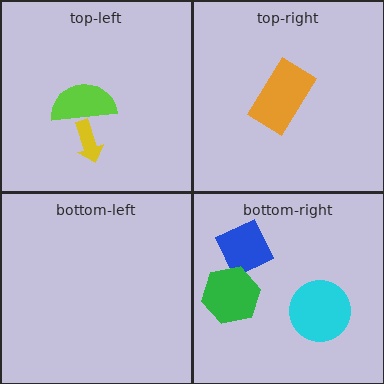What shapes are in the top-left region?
The yellow arrow, the lime semicircle.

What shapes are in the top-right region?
The orange rectangle.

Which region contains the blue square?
The bottom-right region.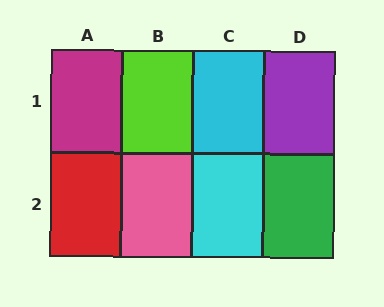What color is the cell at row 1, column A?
Magenta.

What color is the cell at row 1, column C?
Cyan.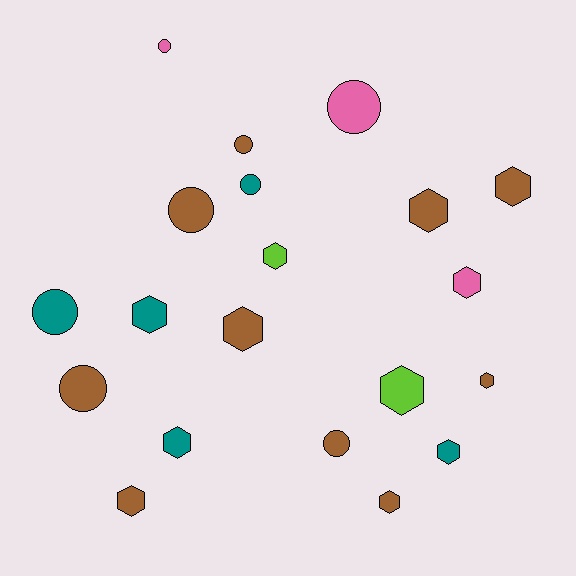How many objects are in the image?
There are 20 objects.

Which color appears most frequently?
Brown, with 10 objects.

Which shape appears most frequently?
Hexagon, with 12 objects.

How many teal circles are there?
There are 2 teal circles.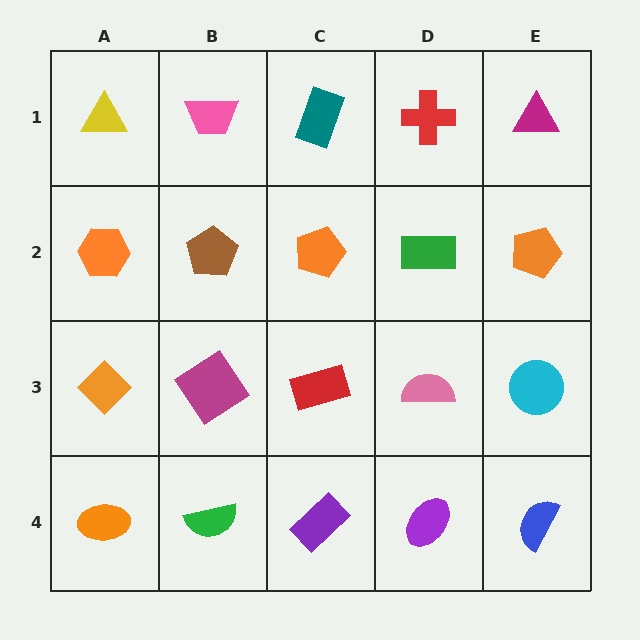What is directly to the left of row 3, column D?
A red rectangle.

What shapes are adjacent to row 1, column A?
An orange hexagon (row 2, column A), a pink trapezoid (row 1, column B).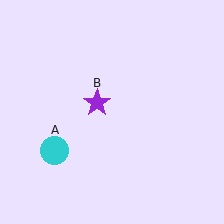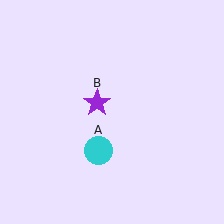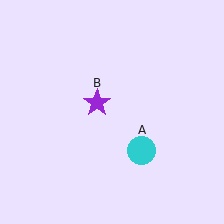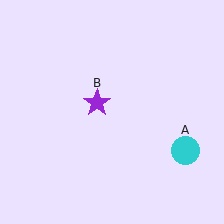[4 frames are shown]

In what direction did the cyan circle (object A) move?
The cyan circle (object A) moved right.